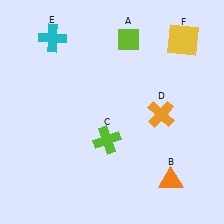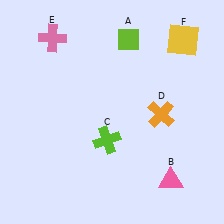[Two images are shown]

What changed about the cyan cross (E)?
In Image 1, E is cyan. In Image 2, it changed to pink.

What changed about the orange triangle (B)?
In Image 1, B is orange. In Image 2, it changed to pink.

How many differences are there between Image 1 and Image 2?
There are 2 differences between the two images.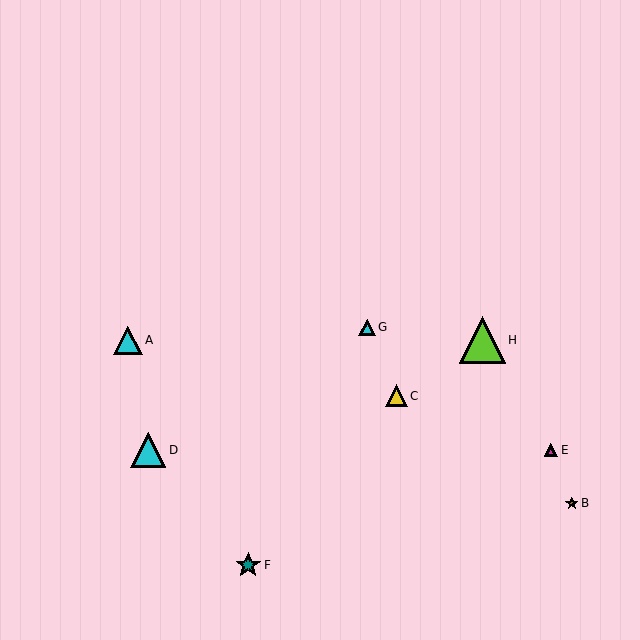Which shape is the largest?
The lime triangle (labeled H) is the largest.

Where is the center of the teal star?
The center of the teal star is at (248, 565).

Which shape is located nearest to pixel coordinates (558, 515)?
The brown star (labeled B) at (572, 503) is nearest to that location.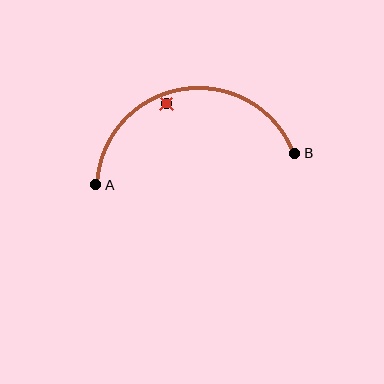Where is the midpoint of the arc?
The arc midpoint is the point on the curve farthest from the straight line joining A and B. It sits above that line.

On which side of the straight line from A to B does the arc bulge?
The arc bulges above the straight line connecting A and B.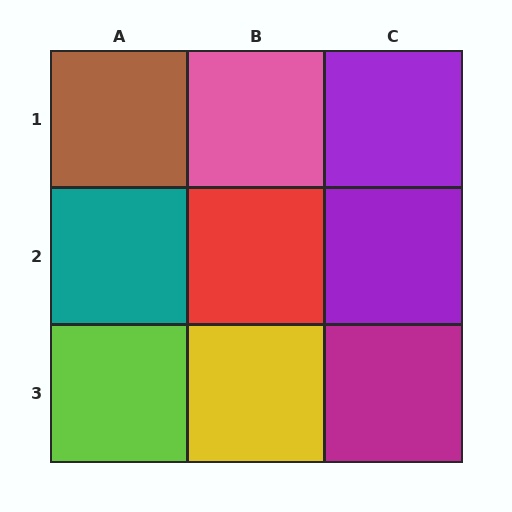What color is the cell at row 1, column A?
Brown.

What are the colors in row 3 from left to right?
Lime, yellow, magenta.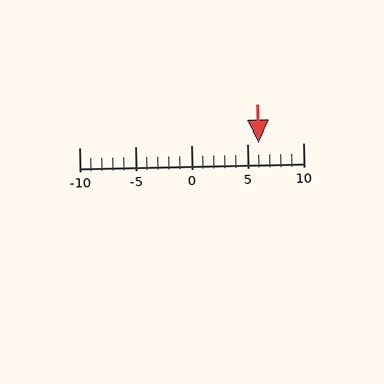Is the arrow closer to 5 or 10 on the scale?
The arrow is closer to 5.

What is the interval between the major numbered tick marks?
The major tick marks are spaced 5 units apart.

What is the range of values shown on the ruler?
The ruler shows values from -10 to 10.